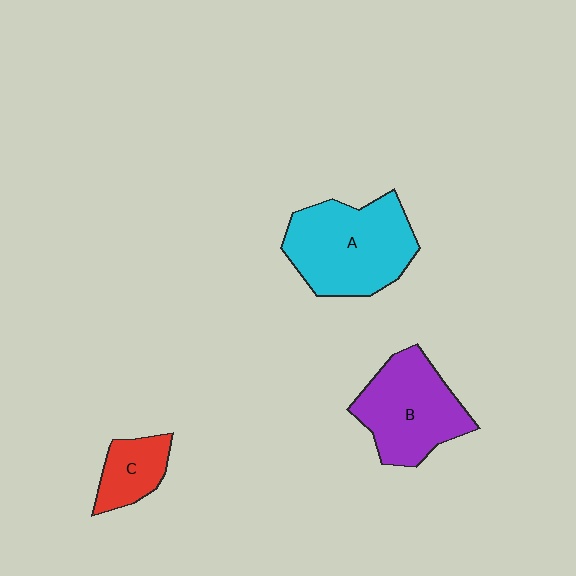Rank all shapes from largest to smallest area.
From largest to smallest: A (cyan), B (purple), C (red).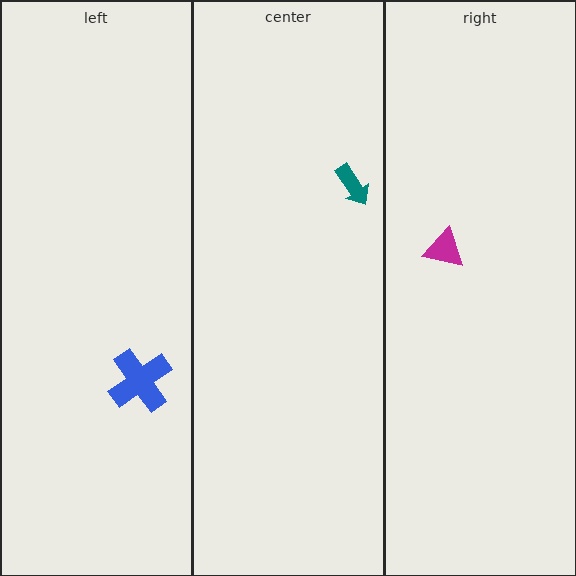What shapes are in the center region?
The teal arrow.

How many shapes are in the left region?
1.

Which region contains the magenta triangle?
The right region.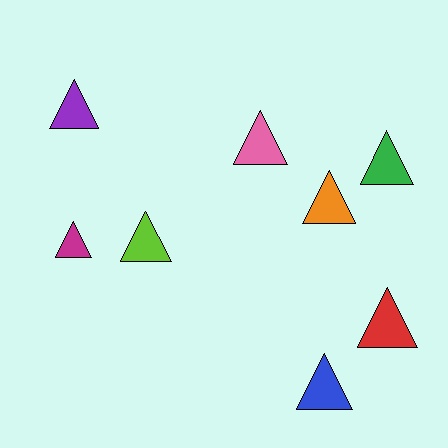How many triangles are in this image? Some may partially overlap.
There are 8 triangles.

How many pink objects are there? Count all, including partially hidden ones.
There is 1 pink object.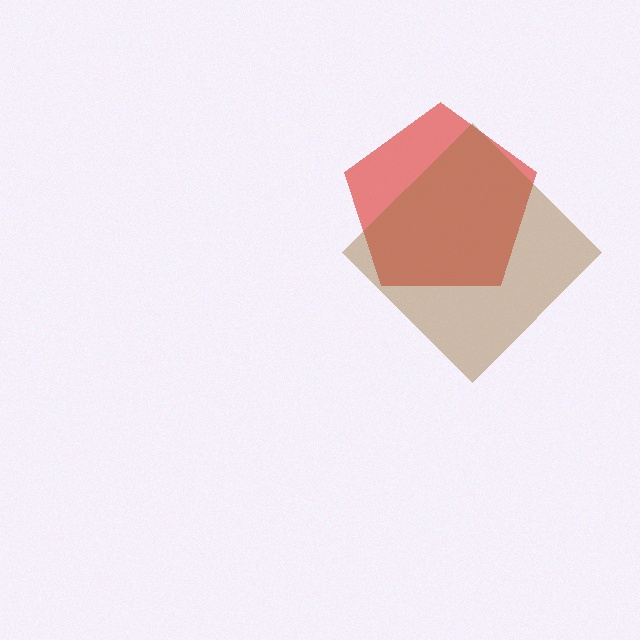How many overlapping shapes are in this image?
There are 2 overlapping shapes in the image.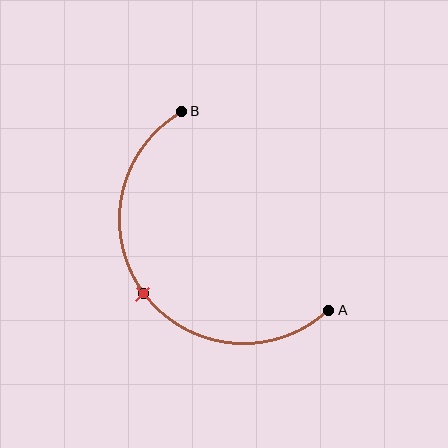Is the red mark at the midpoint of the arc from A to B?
Yes. The red mark lies on the arc at equal arc-length from both A and B — it is the arc midpoint.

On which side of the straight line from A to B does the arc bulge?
The arc bulges below and to the left of the straight line connecting A and B.